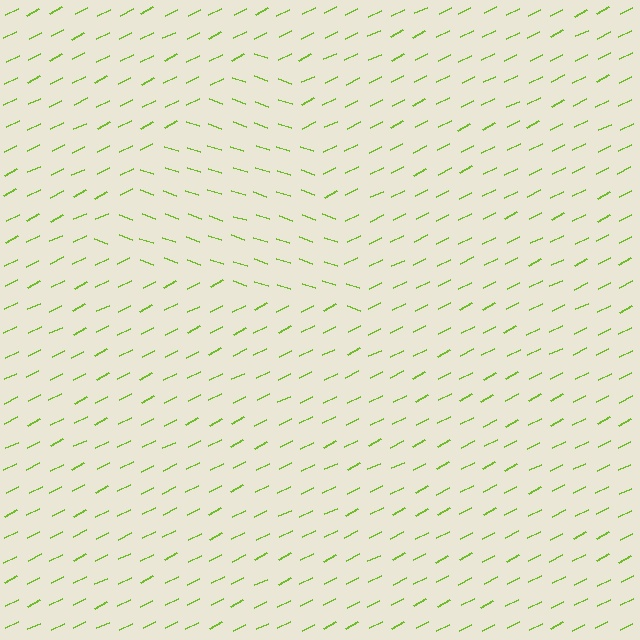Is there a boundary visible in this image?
Yes, there is a texture boundary formed by a change in line orientation.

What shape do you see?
I see a triangle.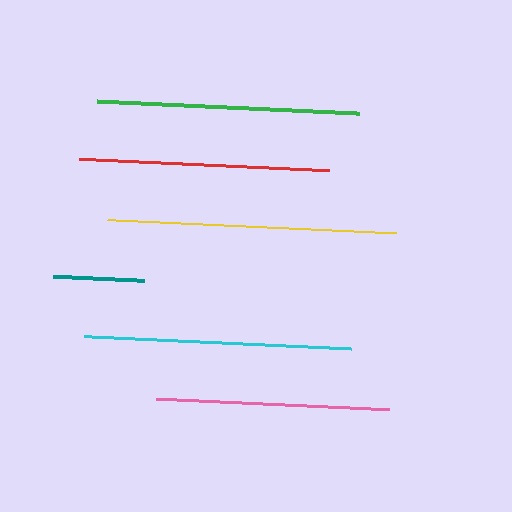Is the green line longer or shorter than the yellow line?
The yellow line is longer than the green line.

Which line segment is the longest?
The yellow line is the longest at approximately 289 pixels.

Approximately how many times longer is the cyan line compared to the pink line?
The cyan line is approximately 1.1 times the length of the pink line.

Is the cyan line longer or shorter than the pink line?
The cyan line is longer than the pink line.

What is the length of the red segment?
The red segment is approximately 250 pixels long.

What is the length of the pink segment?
The pink segment is approximately 233 pixels long.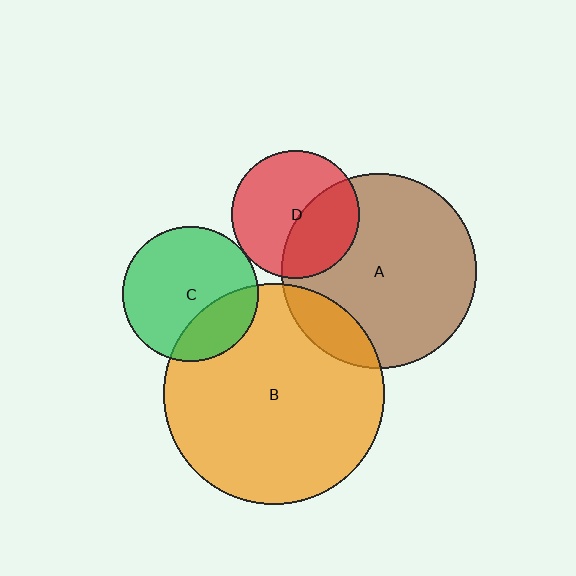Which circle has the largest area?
Circle B (orange).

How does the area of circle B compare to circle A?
Approximately 1.3 times.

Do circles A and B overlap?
Yes.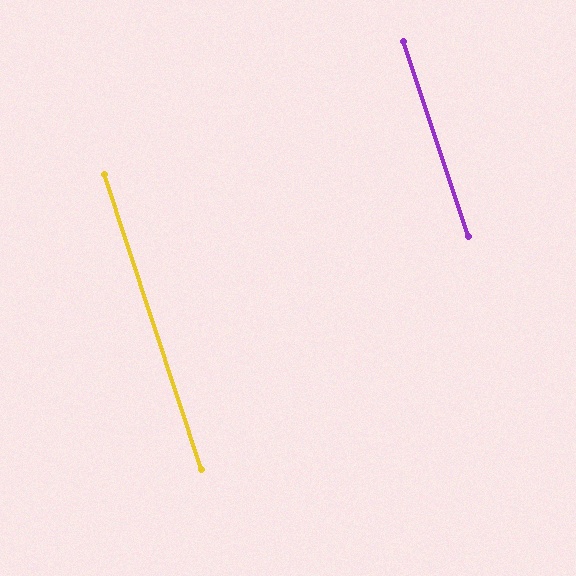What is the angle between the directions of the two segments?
Approximately 0 degrees.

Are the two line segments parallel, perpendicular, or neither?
Parallel — their directions differ by only 0.3°.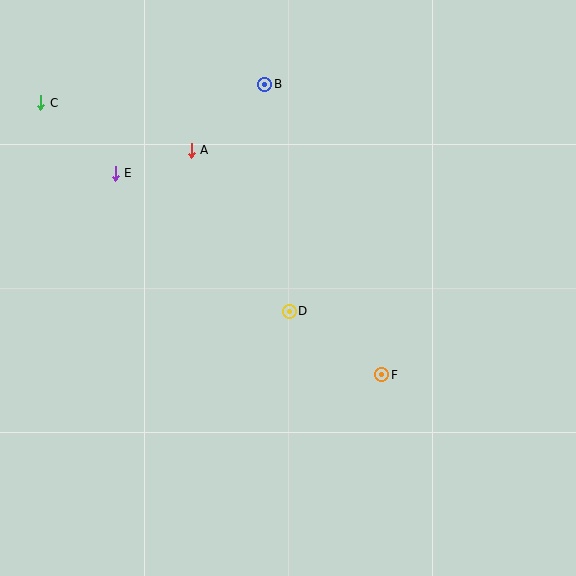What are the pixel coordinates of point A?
Point A is at (191, 150).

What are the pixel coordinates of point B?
Point B is at (265, 84).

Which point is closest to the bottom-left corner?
Point D is closest to the bottom-left corner.